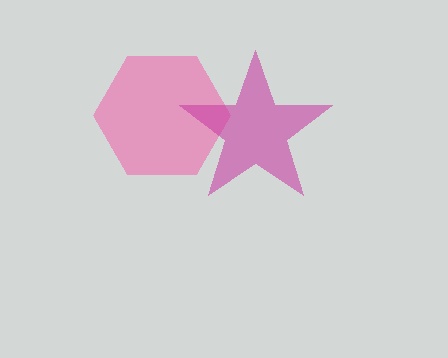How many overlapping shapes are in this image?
There are 2 overlapping shapes in the image.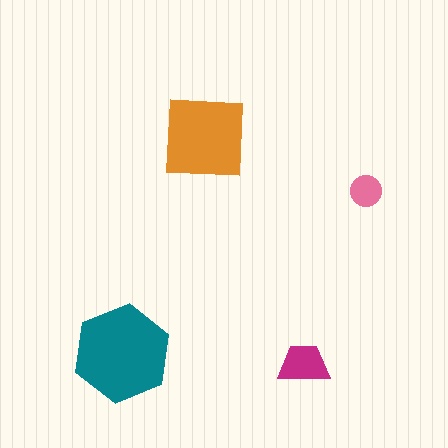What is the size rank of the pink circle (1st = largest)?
4th.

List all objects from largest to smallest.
The teal hexagon, the orange square, the magenta trapezoid, the pink circle.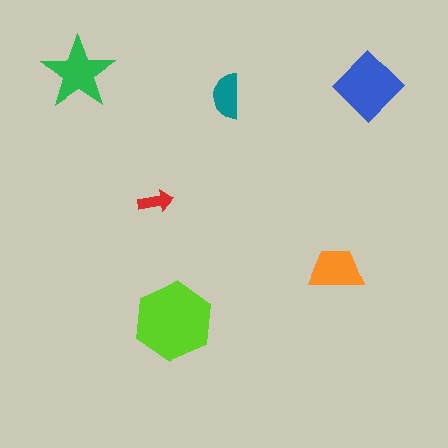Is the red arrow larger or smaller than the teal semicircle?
Smaller.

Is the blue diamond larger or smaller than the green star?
Larger.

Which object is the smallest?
The red arrow.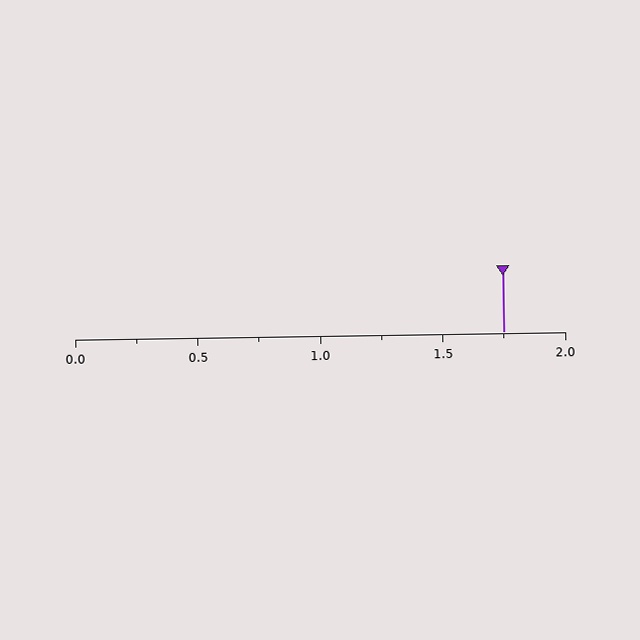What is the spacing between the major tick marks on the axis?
The major ticks are spaced 0.5 apart.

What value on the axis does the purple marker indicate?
The marker indicates approximately 1.75.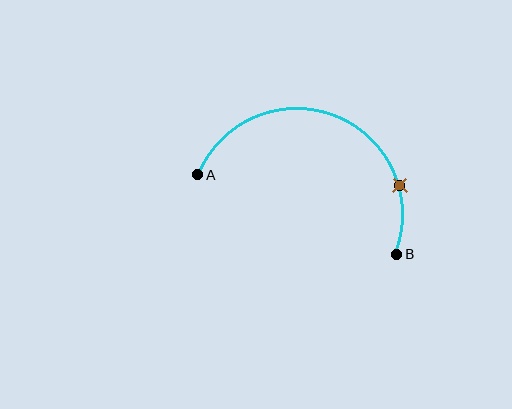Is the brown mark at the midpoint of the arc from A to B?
No. The brown mark lies on the arc but is closer to endpoint B. The arc midpoint would be at the point on the curve equidistant along the arc from both A and B.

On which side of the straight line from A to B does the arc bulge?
The arc bulges above the straight line connecting A and B.